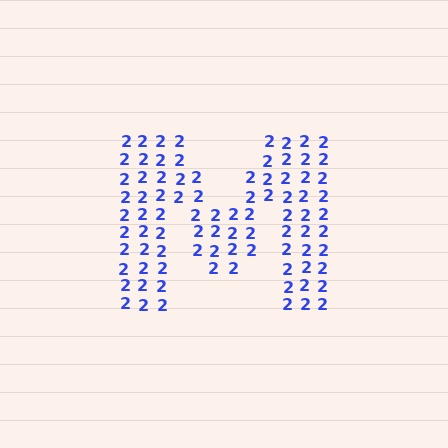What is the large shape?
The large shape is the letter M.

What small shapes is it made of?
It is made of small digit 2's.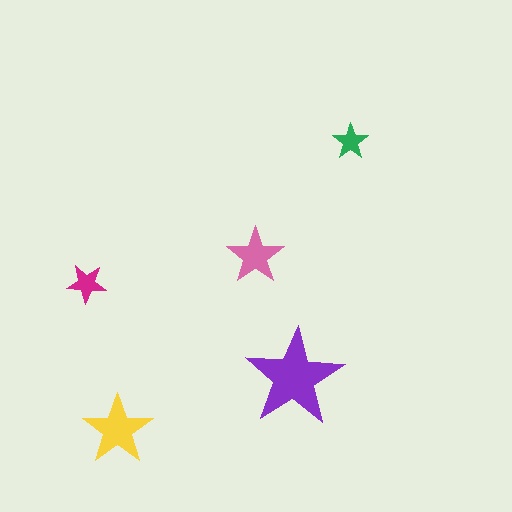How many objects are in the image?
There are 5 objects in the image.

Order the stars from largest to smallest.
the purple one, the yellow one, the pink one, the magenta one, the green one.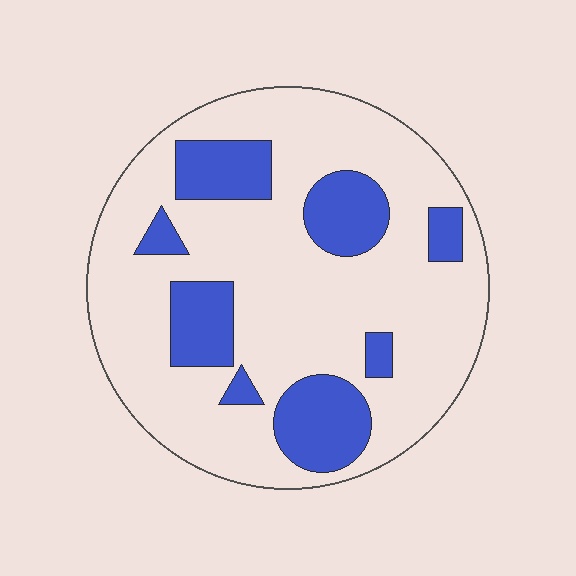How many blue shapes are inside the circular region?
8.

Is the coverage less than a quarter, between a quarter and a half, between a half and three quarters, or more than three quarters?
Less than a quarter.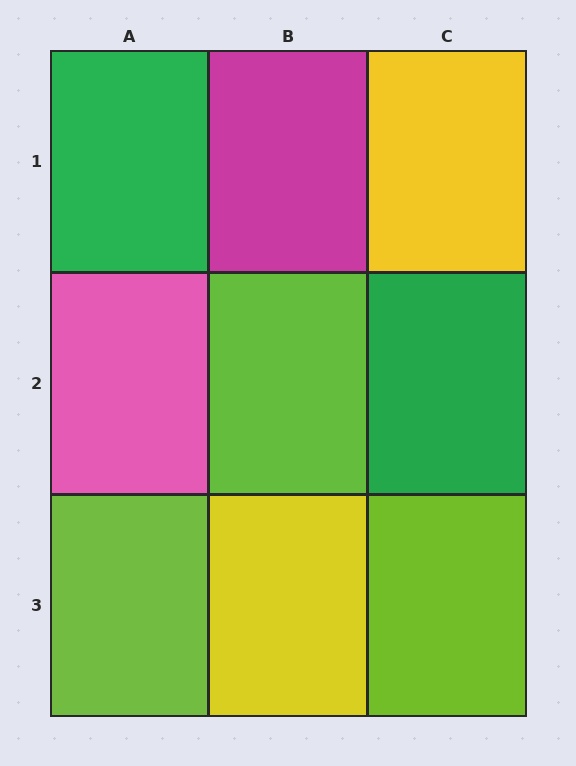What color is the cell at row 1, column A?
Green.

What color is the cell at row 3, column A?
Lime.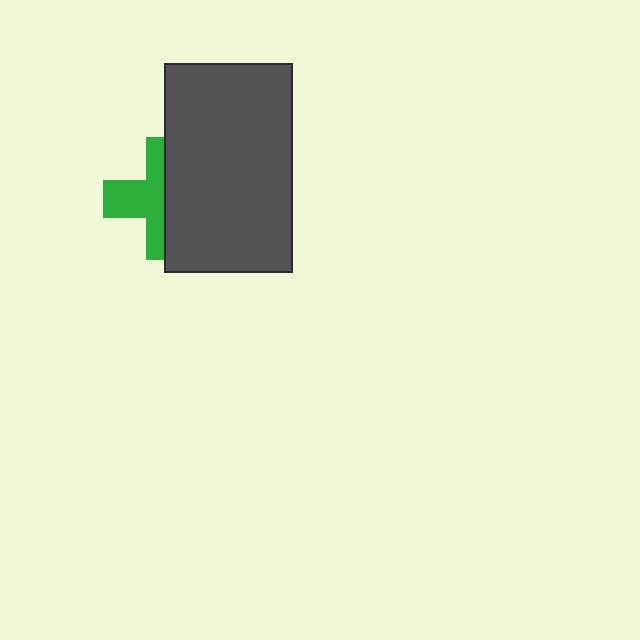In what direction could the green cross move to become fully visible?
The green cross could move left. That would shift it out from behind the dark gray rectangle entirely.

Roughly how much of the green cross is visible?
About half of it is visible (roughly 48%).